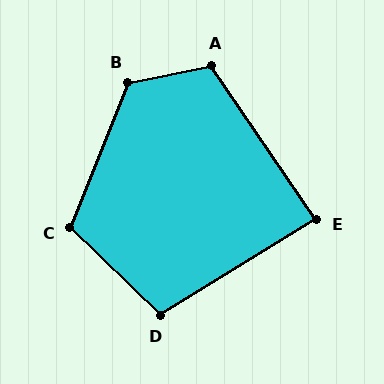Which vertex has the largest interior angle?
B, at approximately 122 degrees.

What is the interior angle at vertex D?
Approximately 104 degrees (obtuse).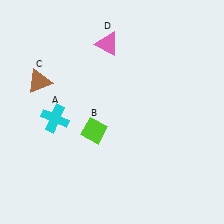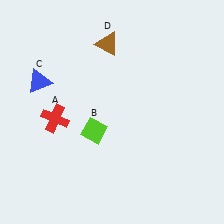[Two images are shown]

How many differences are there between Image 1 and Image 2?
There are 3 differences between the two images.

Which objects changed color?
A changed from cyan to red. C changed from brown to blue. D changed from pink to brown.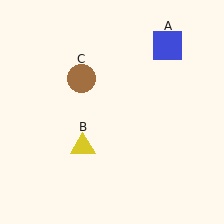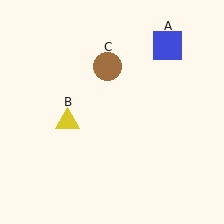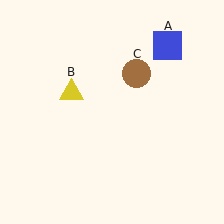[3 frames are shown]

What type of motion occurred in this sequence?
The yellow triangle (object B), brown circle (object C) rotated clockwise around the center of the scene.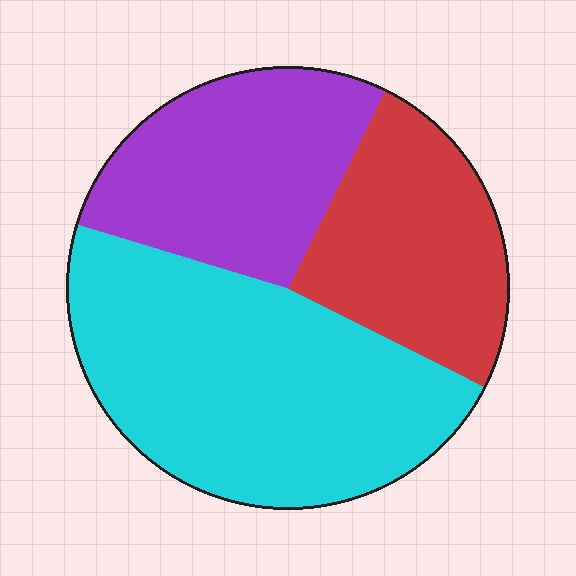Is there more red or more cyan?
Cyan.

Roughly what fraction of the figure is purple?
Purple takes up about one quarter (1/4) of the figure.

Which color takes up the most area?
Cyan, at roughly 45%.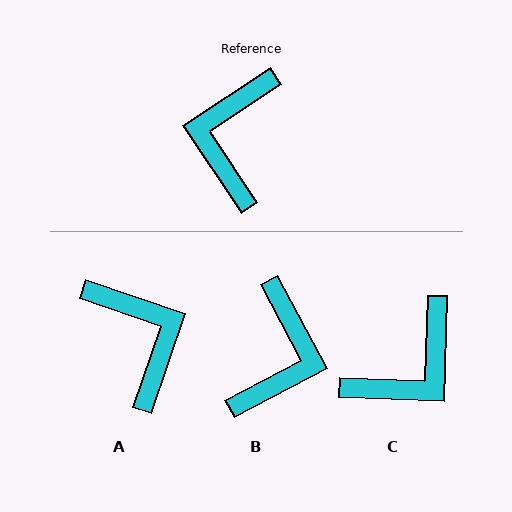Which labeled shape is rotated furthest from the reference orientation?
B, about 174 degrees away.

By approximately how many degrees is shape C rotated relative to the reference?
Approximately 144 degrees counter-clockwise.